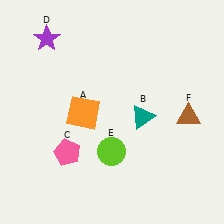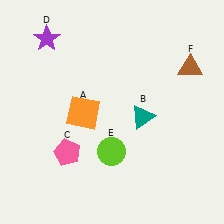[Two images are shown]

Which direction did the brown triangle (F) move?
The brown triangle (F) moved up.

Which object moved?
The brown triangle (F) moved up.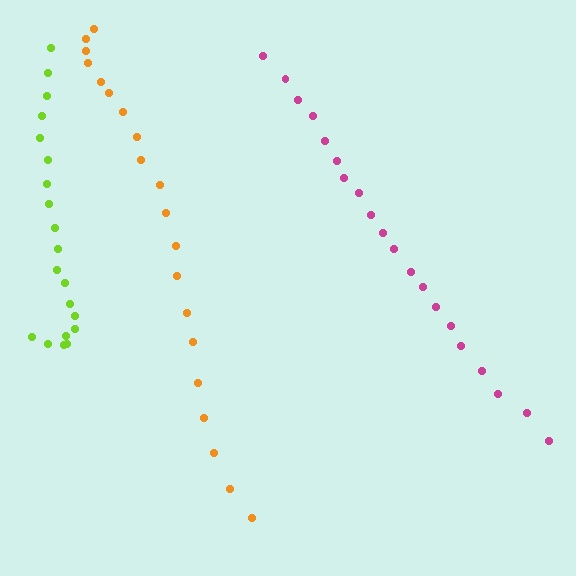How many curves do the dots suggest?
There are 3 distinct paths.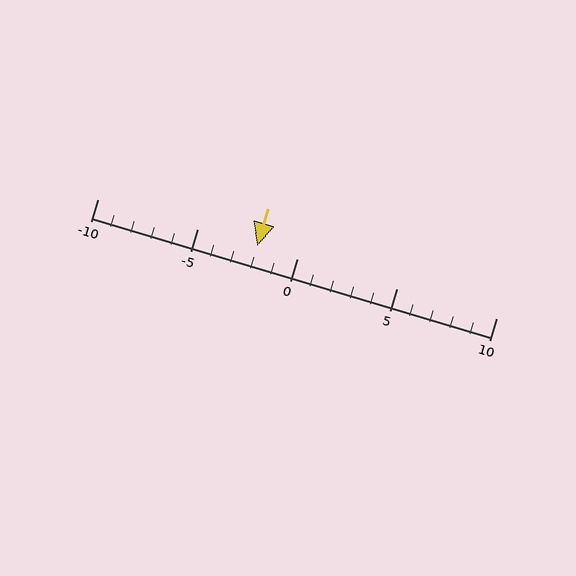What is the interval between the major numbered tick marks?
The major tick marks are spaced 5 units apart.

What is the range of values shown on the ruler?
The ruler shows values from -10 to 10.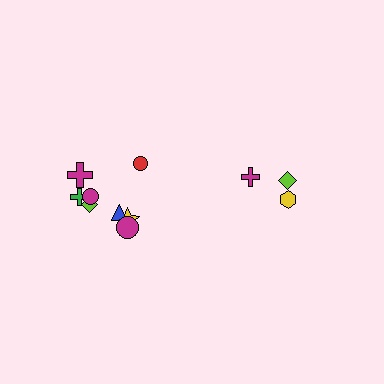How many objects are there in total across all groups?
There are 11 objects.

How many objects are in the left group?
There are 8 objects.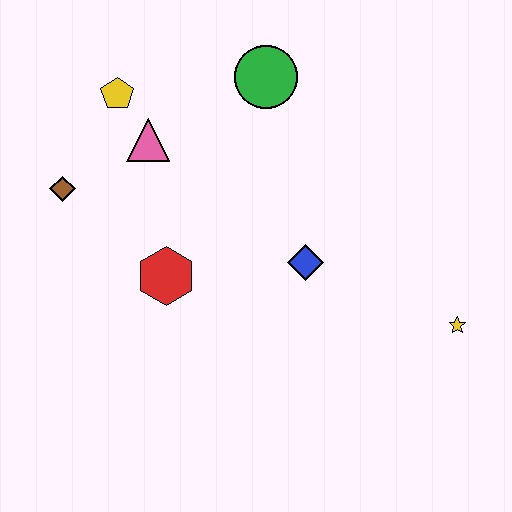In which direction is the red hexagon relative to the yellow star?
The red hexagon is to the left of the yellow star.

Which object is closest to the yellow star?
The blue diamond is closest to the yellow star.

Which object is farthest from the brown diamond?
The yellow star is farthest from the brown diamond.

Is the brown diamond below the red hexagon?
No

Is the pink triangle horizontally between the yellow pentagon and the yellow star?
Yes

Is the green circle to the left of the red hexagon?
No